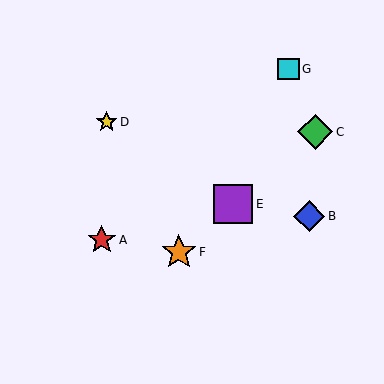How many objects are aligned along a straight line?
3 objects (C, E, F) are aligned along a straight line.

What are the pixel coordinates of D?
Object D is at (107, 122).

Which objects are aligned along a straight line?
Objects C, E, F are aligned along a straight line.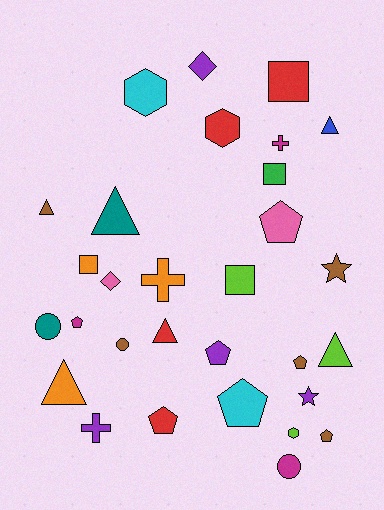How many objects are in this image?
There are 30 objects.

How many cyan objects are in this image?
There are 2 cyan objects.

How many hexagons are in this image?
There are 3 hexagons.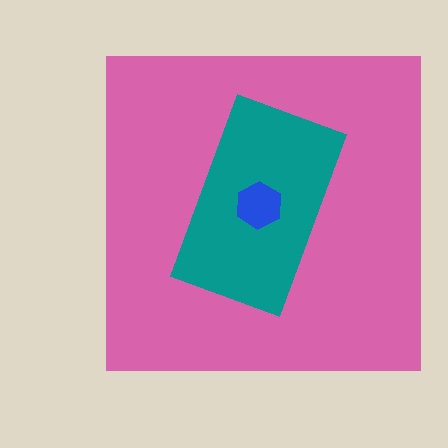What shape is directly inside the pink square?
The teal rectangle.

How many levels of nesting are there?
3.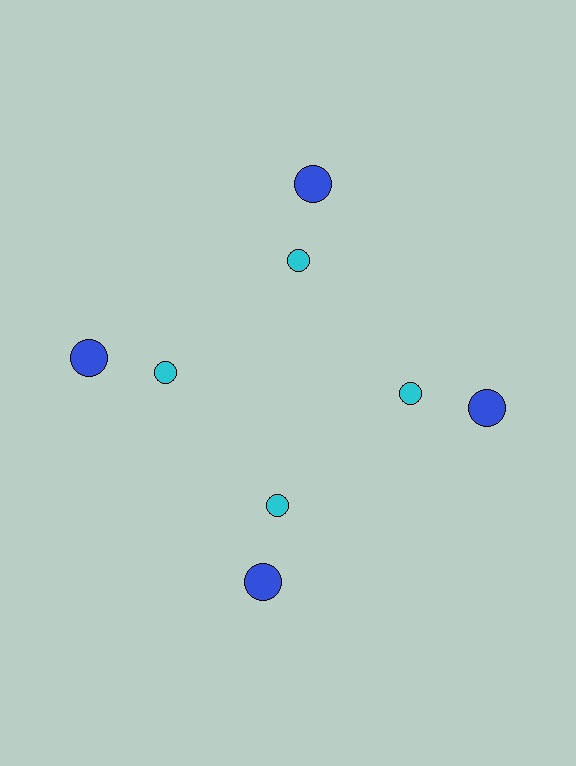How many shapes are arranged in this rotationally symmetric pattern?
There are 8 shapes, arranged in 4 groups of 2.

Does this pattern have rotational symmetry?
Yes, this pattern has 4-fold rotational symmetry. It looks the same after rotating 90 degrees around the center.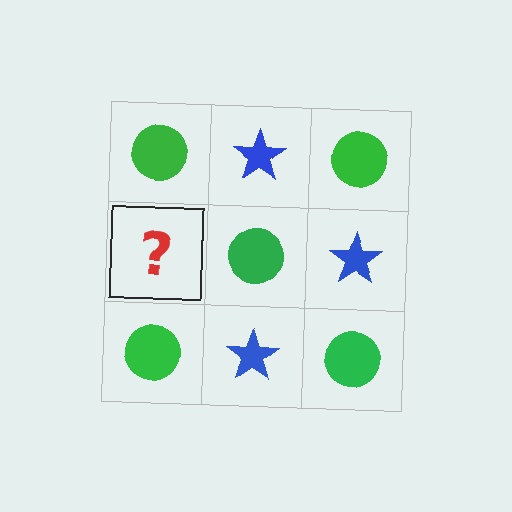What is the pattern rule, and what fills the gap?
The rule is that it alternates green circle and blue star in a checkerboard pattern. The gap should be filled with a blue star.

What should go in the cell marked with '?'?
The missing cell should contain a blue star.